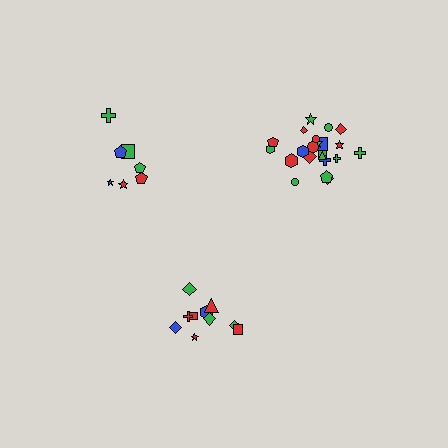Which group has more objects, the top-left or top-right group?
The top-right group.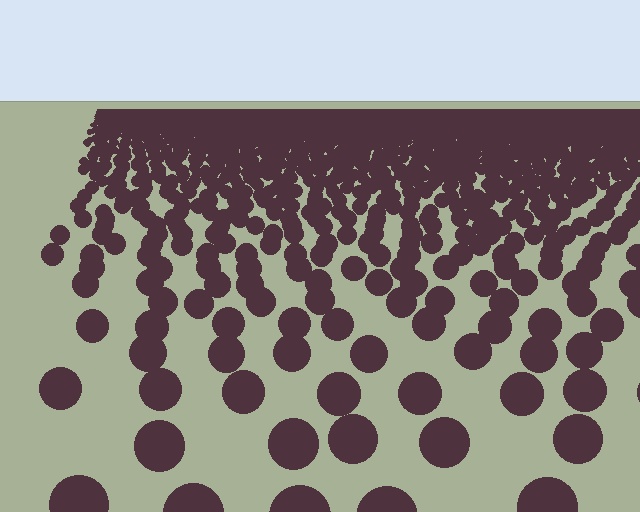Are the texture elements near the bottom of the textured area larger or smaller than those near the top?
Larger. Near the bottom, elements are closer to the viewer and appear at a bigger on-screen size.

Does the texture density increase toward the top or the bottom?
Density increases toward the top.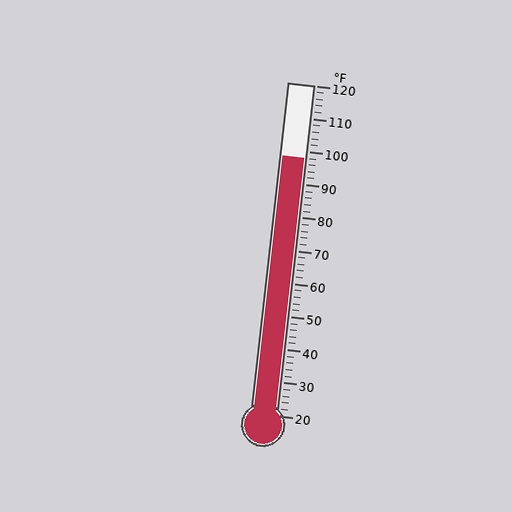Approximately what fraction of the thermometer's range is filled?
The thermometer is filled to approximately 80% of its range.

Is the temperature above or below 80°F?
The temperature is above 80°F.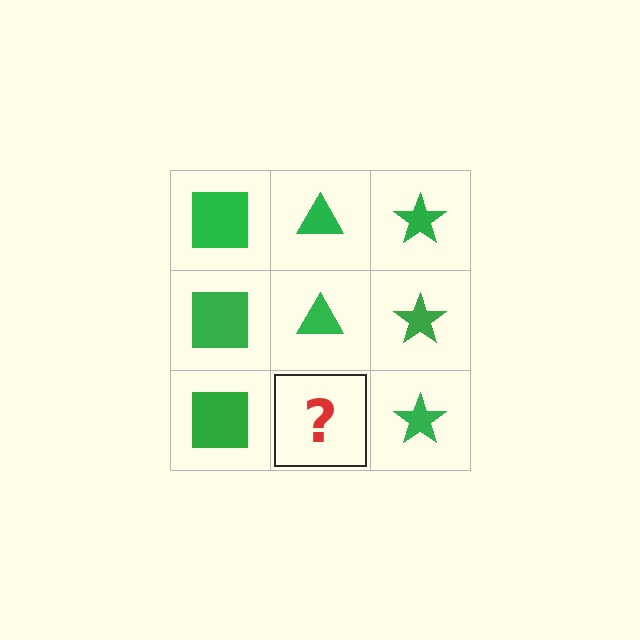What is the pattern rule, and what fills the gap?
The rule is that each column has a consistent shape. The gap should be filled with a green triangle.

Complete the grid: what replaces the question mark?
The question mark should be replaced with a green triangle.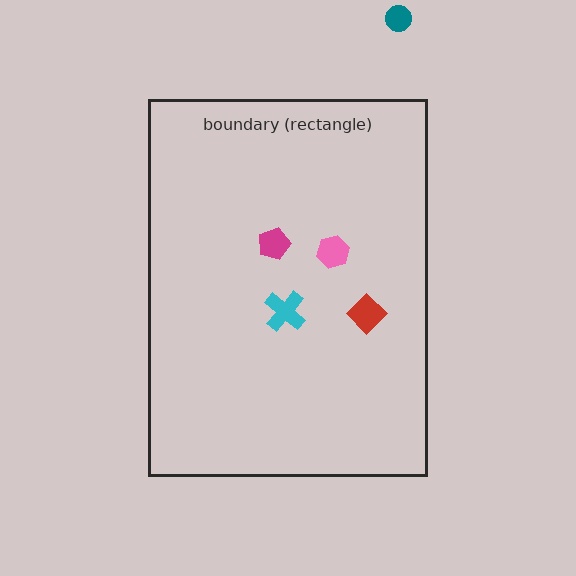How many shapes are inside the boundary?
4 inside, 1 outside.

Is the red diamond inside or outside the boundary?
Inside.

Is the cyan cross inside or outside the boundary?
Inside.